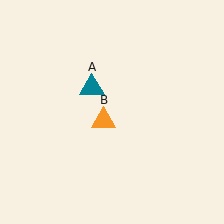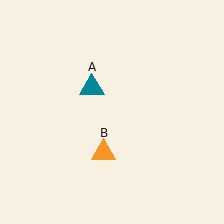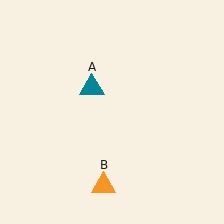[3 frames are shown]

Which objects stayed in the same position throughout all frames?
Teal triangle (object A) remained stationary.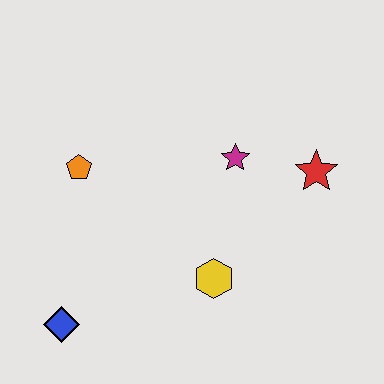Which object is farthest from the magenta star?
The blue diamond is farthest from the magenta star.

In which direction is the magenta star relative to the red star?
The magenta star is to the left of the red star.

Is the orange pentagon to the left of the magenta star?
Yes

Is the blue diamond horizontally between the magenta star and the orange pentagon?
No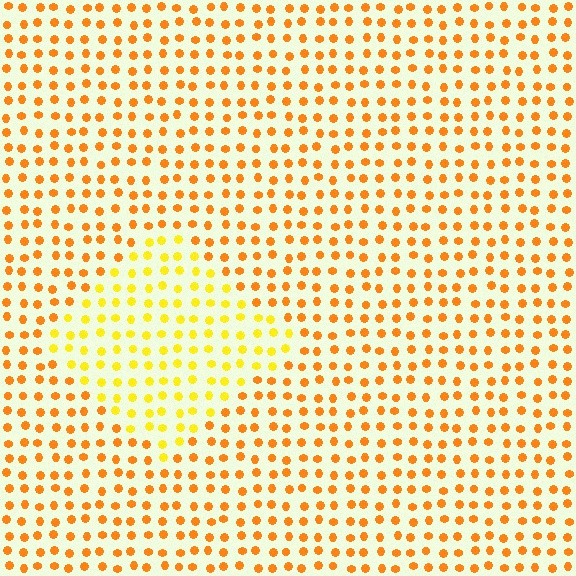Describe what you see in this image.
The image is filled with small orange elements in a uniform arrangement. A diamond-shaped region is visible where the elements are tinted to a slightly different hue, forming a subtle color boundary.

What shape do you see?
I see a diamond.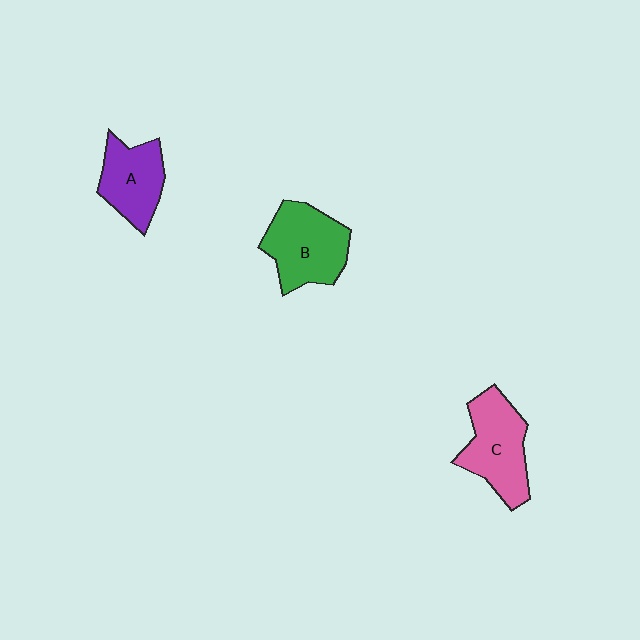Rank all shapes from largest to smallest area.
From largest to smallest: B (green), C (pink), A (purple).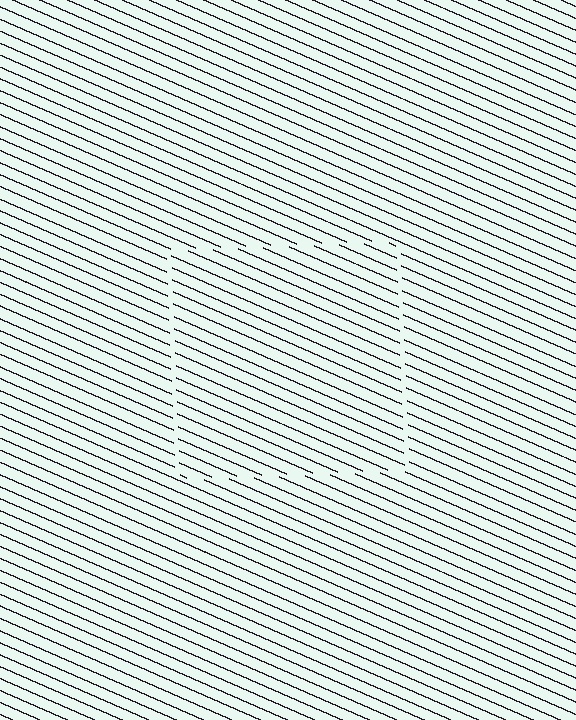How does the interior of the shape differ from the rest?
The interior of the shape contains the same grating, shifted by half a period — the contour is defined by the phase discontinuity where line-ends from the inner and outer gratings abut.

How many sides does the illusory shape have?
4 sides — the line-ends trace a square.